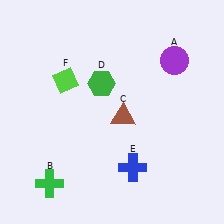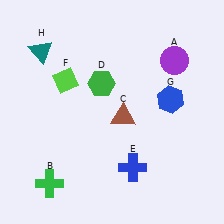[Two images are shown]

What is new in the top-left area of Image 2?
A teal triangle (H) was added in the top-left area of Image 2.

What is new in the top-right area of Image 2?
A blue hexagon (G) was added in the top-right area of Image 2.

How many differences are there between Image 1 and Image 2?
There are 2 differences between the two images.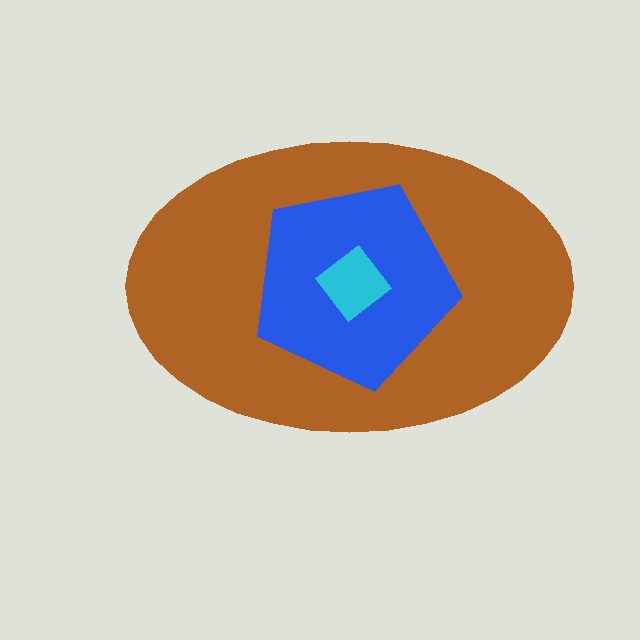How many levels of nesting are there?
3.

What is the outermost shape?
The brown ellipse.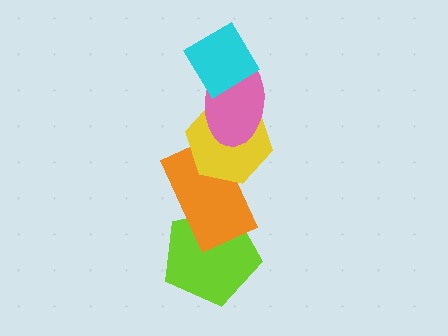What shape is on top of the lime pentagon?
The orange rectangle is on top of the lime pentagon.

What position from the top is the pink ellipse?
The pink ellipse is 2nd from the top.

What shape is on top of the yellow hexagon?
The pink ellipse is on top of the yellow hexagon.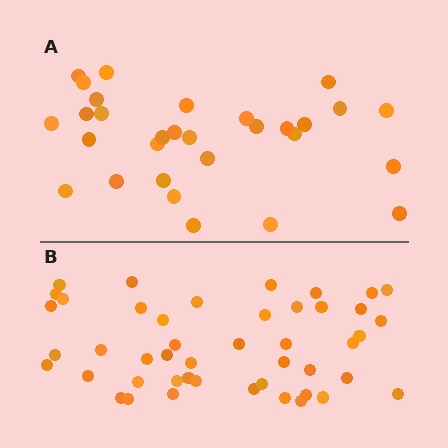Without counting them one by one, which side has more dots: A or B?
Region B (the bottom region) has more dots.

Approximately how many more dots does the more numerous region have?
Region B has approximately 15 more dots than region A.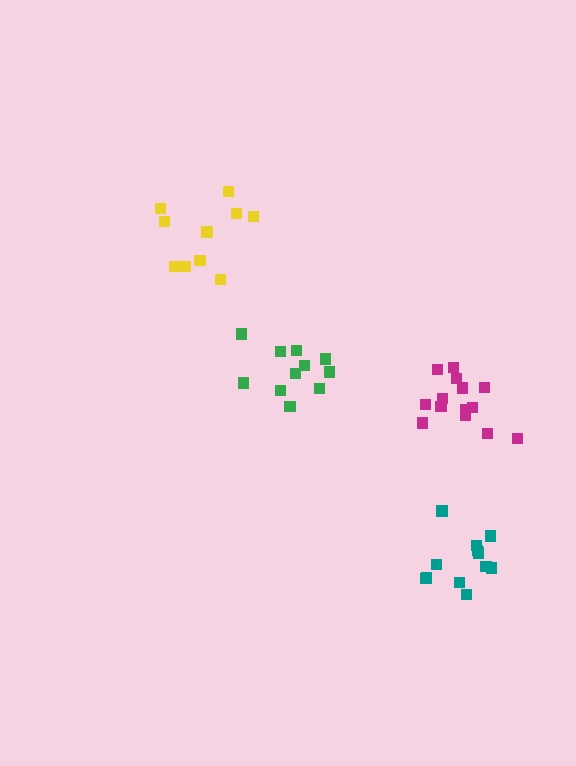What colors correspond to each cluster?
The clusters are colored: green, teal, yellow, magenta.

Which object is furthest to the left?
The yellow cluster is leftmost.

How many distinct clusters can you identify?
There are 4 distinct clusters.